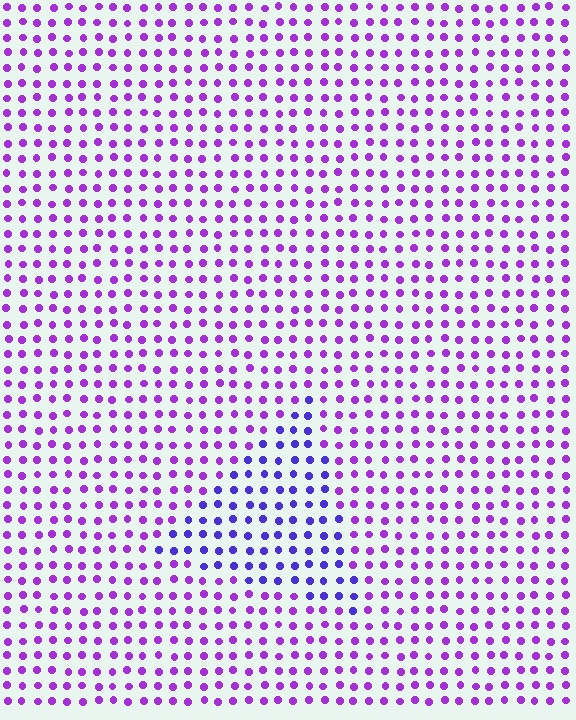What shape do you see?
I see a triangle.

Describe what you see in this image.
The image is filled with small purple elements in a uniform arrangement. A triangle-shaped region is visible where the elements are tinted to a slightly different hue, forming a subtle color boundary.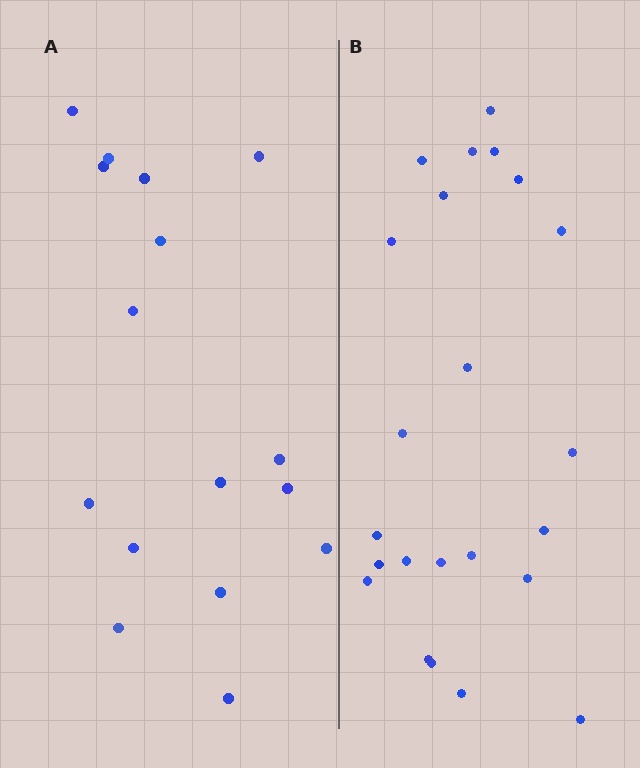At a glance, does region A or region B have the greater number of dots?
Region B (the right region) has more dots.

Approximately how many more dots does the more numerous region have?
Region B has roughly 8 or so more dots than region A.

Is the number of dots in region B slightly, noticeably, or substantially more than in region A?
Region B has noticeably more, but not dramatically so. The ratio is roughly 1.4 to 1.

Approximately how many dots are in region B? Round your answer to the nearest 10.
About 20 dots. (The exact count is 23, which rounds to 20.)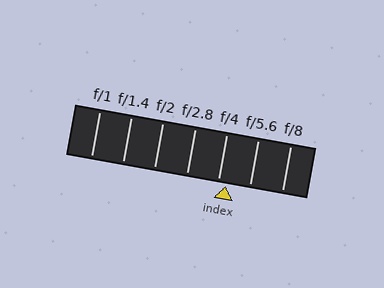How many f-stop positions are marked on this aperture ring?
There are 7 f-stop positions marked.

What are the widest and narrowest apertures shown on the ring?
The widest aperture shown is f/1 and the narrowest is f/8.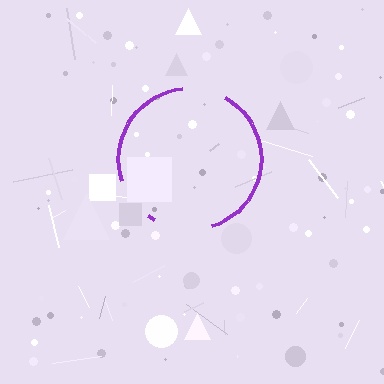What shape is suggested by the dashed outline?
The dashed outline suggests a circle.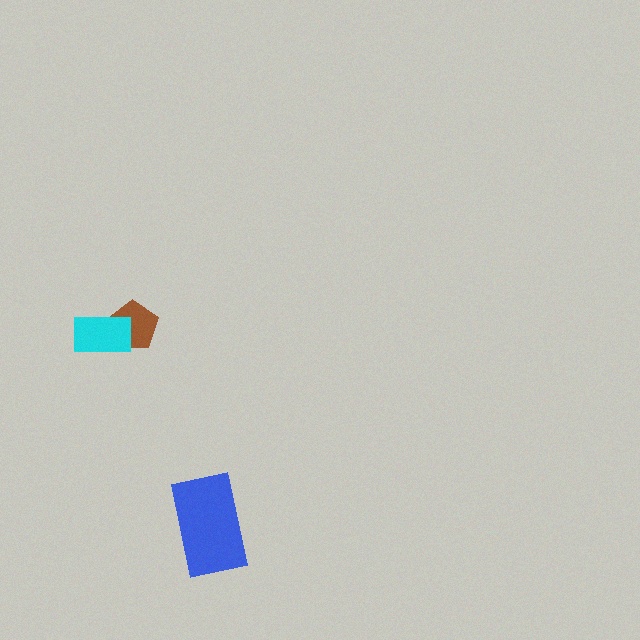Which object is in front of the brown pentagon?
The cyan rectangle is in front of the brown pentagon.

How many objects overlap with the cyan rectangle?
1 object overlaps with the cyan rectangle.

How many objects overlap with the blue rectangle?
0 objects overlap with the blue rectangle.